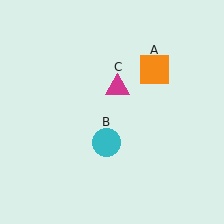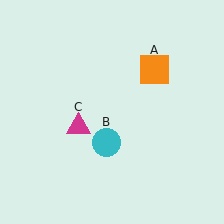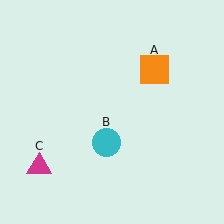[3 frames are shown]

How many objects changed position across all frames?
1 object changed position: magenta triangle (object C).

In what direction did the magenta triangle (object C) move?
The magenta triangle (object C) moved down and to the left.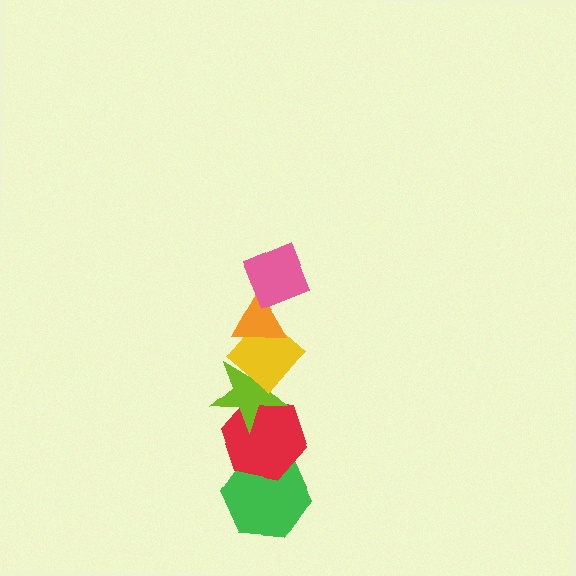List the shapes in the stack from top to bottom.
From top to bottom: the pink diamond, the orange triangle, the yellow diamond, the lime star, the red hexagon, the green hexagon.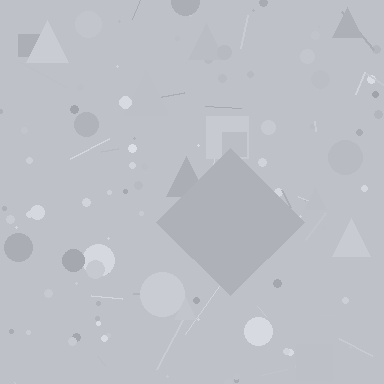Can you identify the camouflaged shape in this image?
The camouflaged shape is a diamond.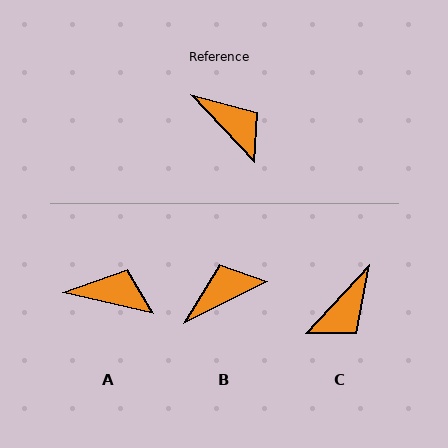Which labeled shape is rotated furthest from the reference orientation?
C, about 86 degrees away.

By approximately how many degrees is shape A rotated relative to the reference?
Approximately 34 degrees counter-clockwise.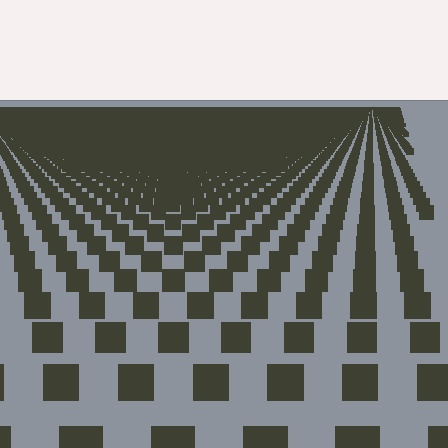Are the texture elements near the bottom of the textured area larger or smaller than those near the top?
Larger. Near the bottom, elements are closer to the viewer and appear at a bigger on-screen size.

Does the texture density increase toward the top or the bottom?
Density increases toward the top.